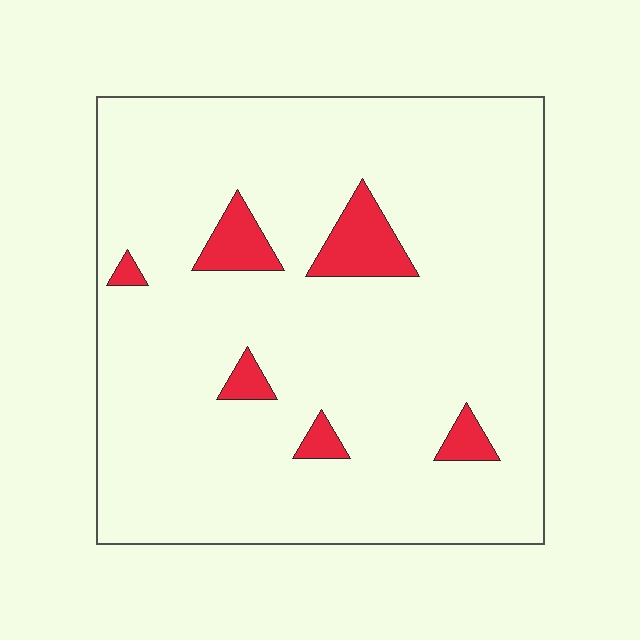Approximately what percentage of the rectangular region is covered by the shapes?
Approximately 10%.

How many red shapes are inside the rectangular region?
6.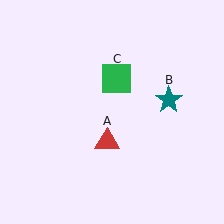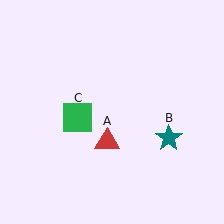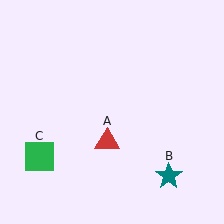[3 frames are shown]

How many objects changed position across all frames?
2 objects changed position: teal star (object B), green square (object C).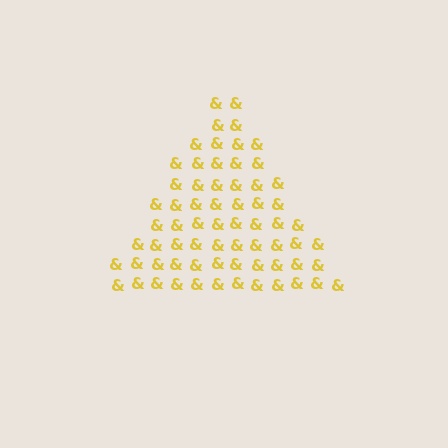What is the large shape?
The large shape is a triangle.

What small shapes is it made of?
It is made of small ampersands.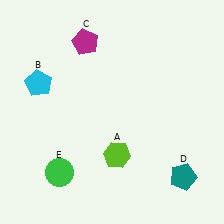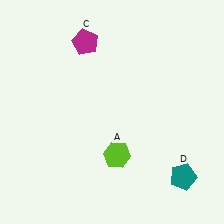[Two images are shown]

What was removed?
The green circle (E), the cyan pentagon (B) were removed in Image 2.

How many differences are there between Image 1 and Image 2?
There are 2 differences between the two images.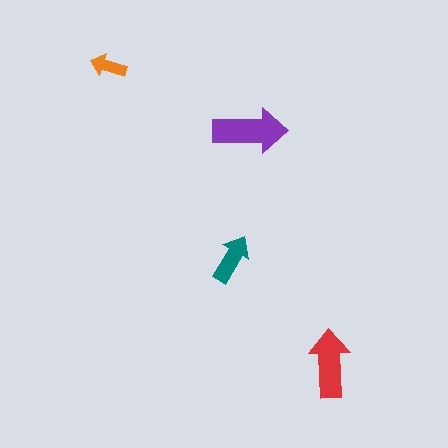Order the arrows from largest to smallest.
the purple one, the red one, the teal one, the orange one.